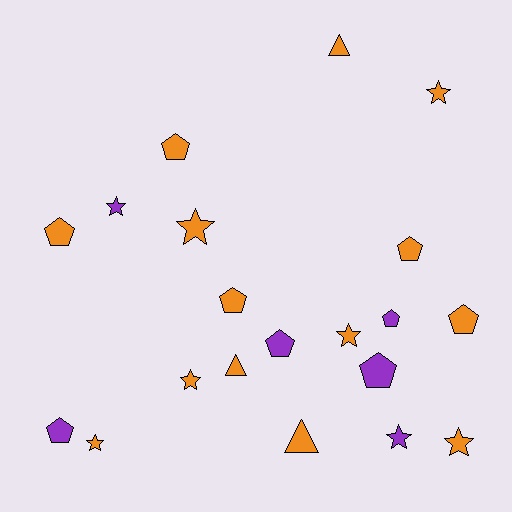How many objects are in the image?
There are 20 objects.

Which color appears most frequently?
Orange, with 14 objects.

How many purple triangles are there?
There are no purple triangles.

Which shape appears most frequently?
Pentagon, with 9 objects.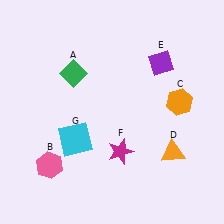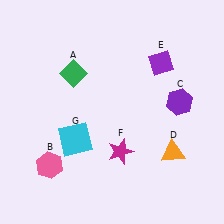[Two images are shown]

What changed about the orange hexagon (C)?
In Image 1, C is orange. In Image 2, it changed to purple.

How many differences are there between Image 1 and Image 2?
There is 1 difference between the two images.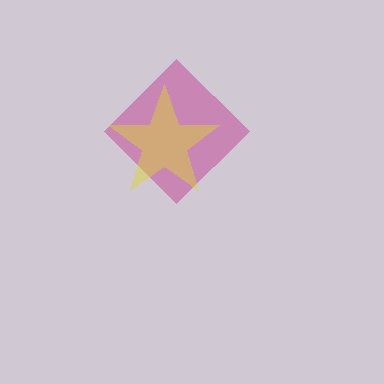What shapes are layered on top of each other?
The layered shapes are: a magenta diamond, a yellow star.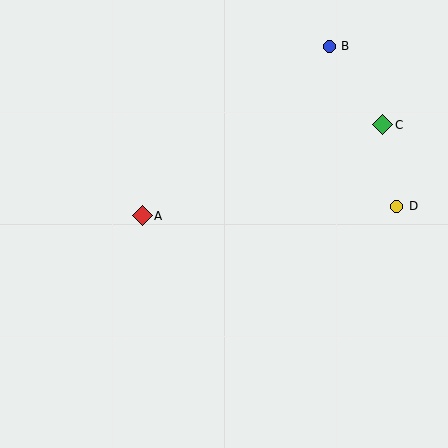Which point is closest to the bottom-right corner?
Point D is closest to the bottom-right corner.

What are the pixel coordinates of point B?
Point B is at (329, 46).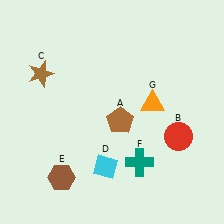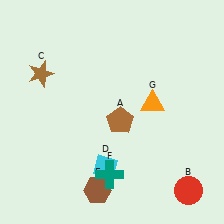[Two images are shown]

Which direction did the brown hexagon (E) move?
The brown hexagon (E) moved right.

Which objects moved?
The objects that moved are: the red circle (B), the brown hexagon (E), the teal cross (F).